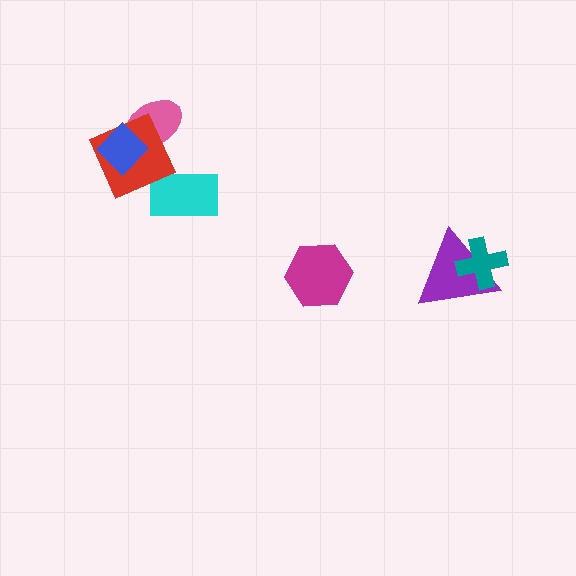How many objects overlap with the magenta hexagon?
0 objects overlap with the magenta hexagon.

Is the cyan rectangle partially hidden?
Yes, it is partially covered by another shape.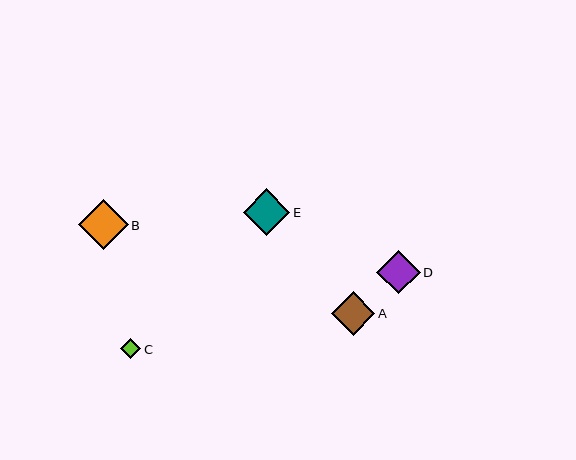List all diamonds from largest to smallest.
From largest to smallest: B, E, D, A, C.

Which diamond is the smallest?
Diamond C is the smallest with a size of approximately 20 pixels.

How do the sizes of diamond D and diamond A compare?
Diamond D and diamond A are approximately the same size.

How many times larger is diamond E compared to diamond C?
Diamond E is approximately 2.3 times the size of diamond C.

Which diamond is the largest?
Diamond B is the largest with a size of approximately 49 pixels.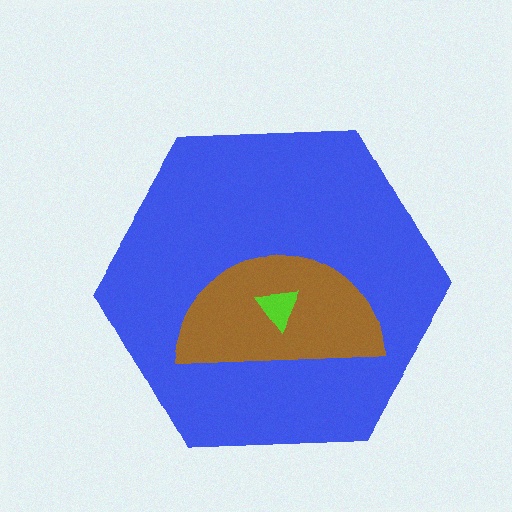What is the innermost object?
The lime triangle.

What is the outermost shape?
The blue hexagon.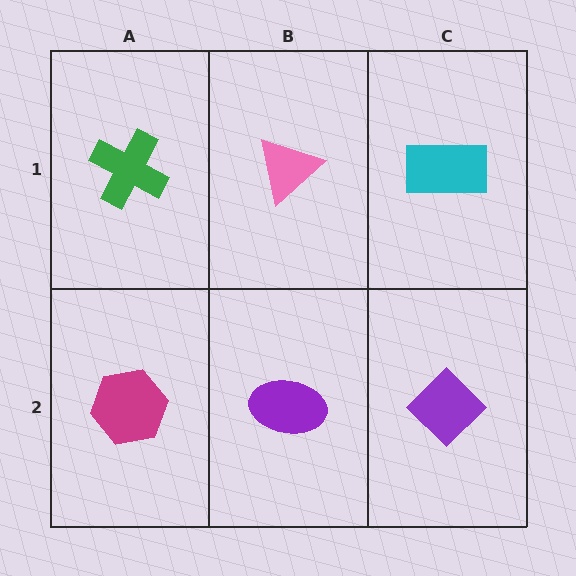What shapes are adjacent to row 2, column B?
A pink triangle (row 1, column B), a magenta hexagon (row 2, column A), a purple diamond (row 2, column C).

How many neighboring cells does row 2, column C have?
2.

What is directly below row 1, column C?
A purple diamond.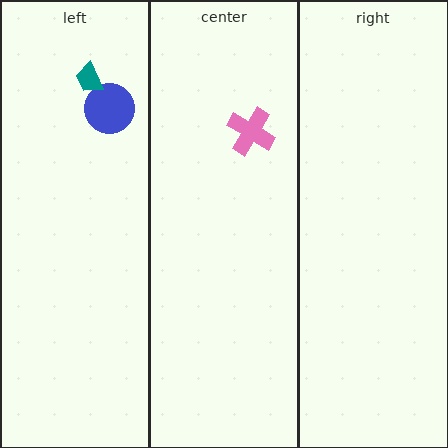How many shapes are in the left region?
2.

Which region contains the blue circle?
The left region.